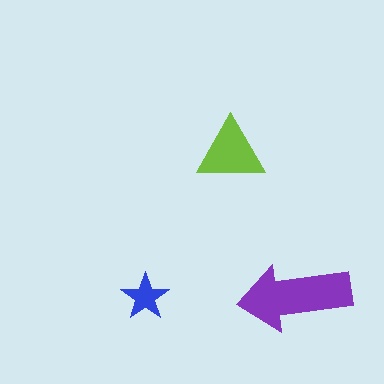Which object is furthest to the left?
The blue star is leftmost.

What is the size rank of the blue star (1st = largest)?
3rd.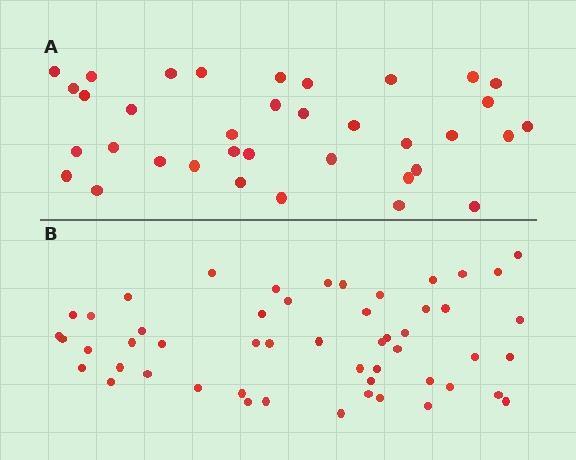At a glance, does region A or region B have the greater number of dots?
Region B (the bottom region) has more dots.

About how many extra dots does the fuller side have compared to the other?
Region B has approximately 15 more dots than region A.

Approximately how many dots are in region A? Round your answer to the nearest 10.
About 40 dots. (The exact count is 36, which rounds to 40.)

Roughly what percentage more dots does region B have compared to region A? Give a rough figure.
About 45% more.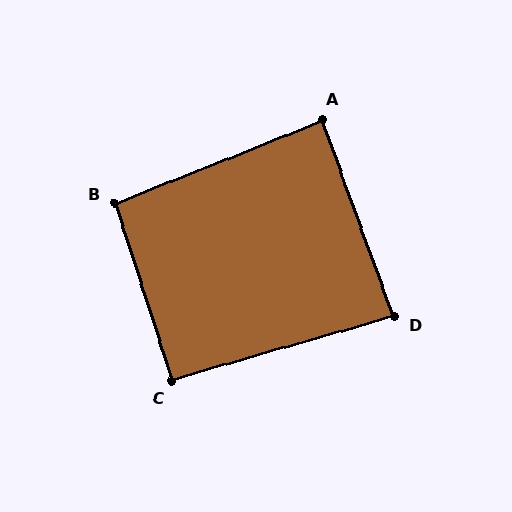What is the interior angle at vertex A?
Approximately 88 degrees (approximately right).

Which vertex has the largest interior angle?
B, at approximately 94 degrees.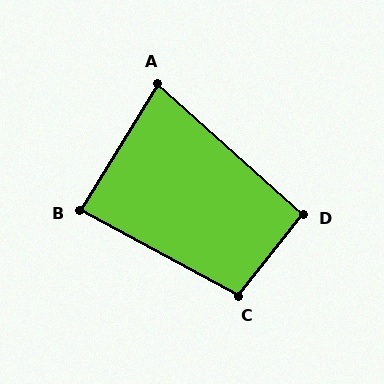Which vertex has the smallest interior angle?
A, at approximately 79 degrees.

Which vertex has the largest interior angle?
C, at approximately 101 degrees.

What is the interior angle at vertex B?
Approximately 87 degrees (approximately right).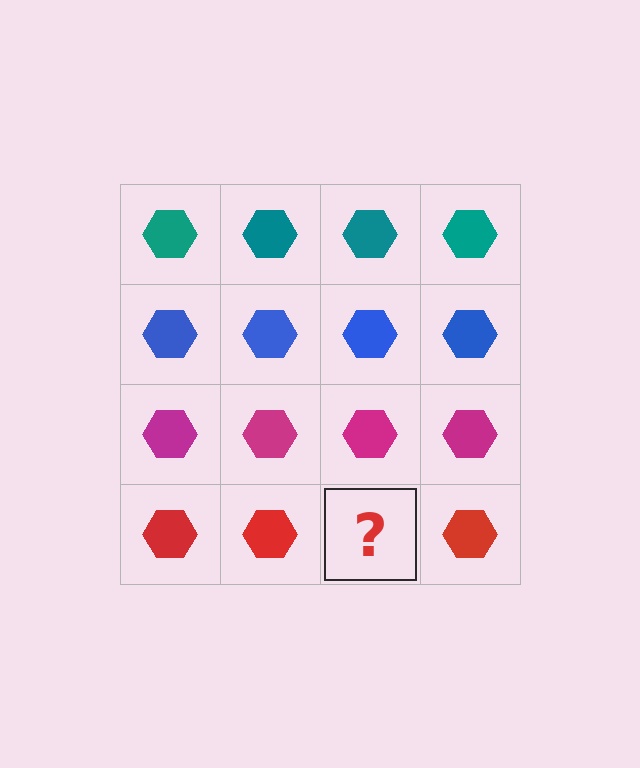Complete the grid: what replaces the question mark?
The question mark should be replaced with a red hexagon.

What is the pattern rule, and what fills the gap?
The rule is that each row has a consistent color. The gap should be filled with a red hexagon.